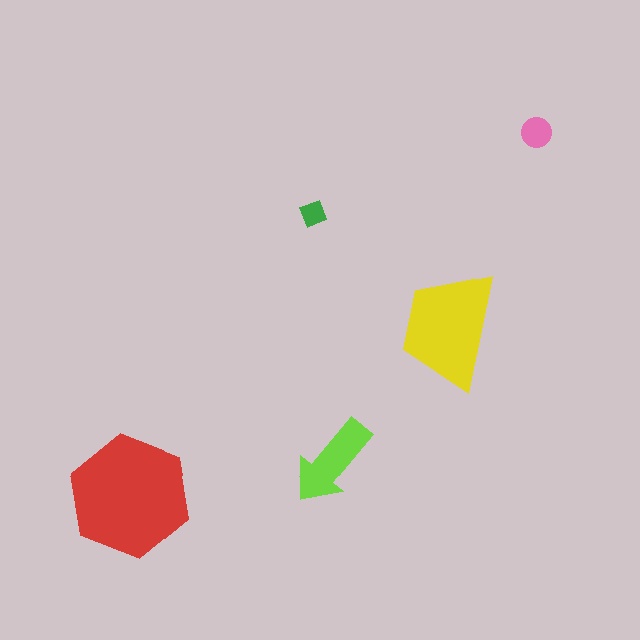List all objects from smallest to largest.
The green diamond, the pink circle, the lime arrow, the yellow trapezoid, the red hexagon.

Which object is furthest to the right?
The pink circle is rightmost.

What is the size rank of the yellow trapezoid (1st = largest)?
2nd.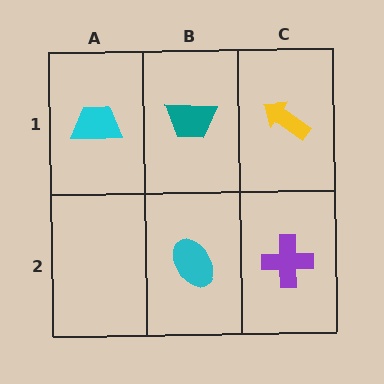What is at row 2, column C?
A purple cross.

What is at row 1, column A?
A cyan trapezoid.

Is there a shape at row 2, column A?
No, that cell is empty.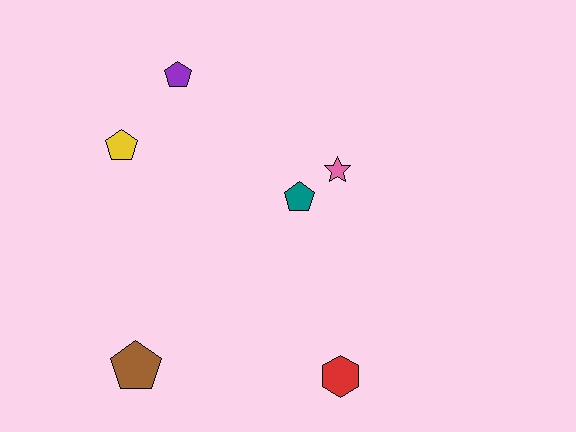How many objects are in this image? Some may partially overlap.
There are 6 objects.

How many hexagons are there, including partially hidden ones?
There is 1 hexagon.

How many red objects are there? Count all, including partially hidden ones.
There is 1 red object.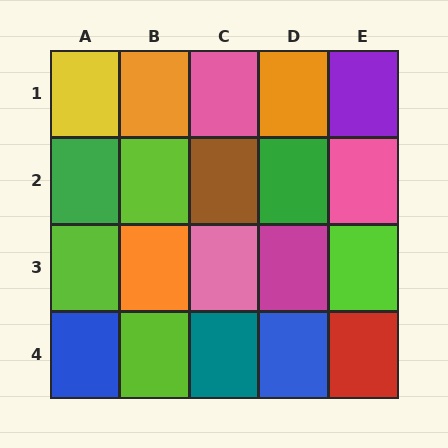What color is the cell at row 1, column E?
Purple.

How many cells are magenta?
1 cell is magenta.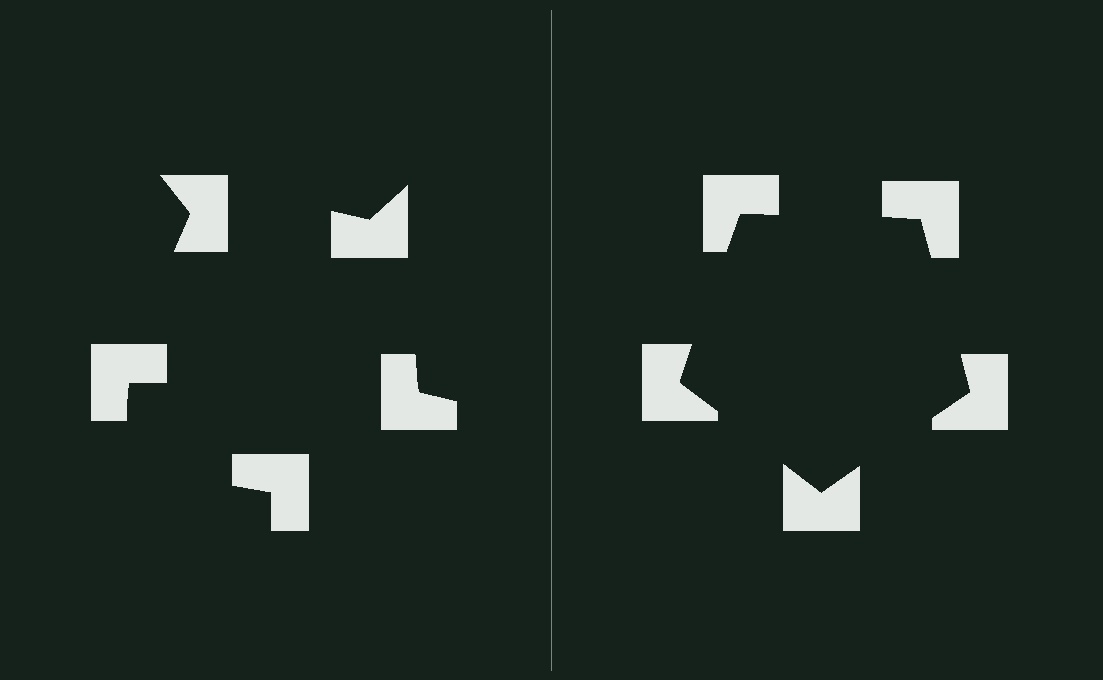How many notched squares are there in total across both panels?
10 — 5 on each side.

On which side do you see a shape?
An illusory pentagon appears on the right side. On the left side the wedge cuts are rotated, so no coherent shape forms.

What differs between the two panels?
The notched squares are positioned identically on both sides; only the wedge orientations differ. On the right they align to a pentagon; on the left they are misaligned.